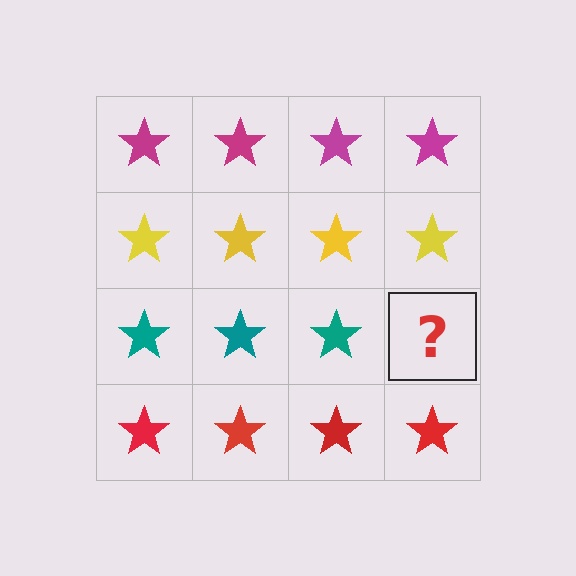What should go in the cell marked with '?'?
The missing cell should contain a teal star.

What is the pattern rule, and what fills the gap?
The rule is that each row has a consistent color. The gap should be filled with a teal star.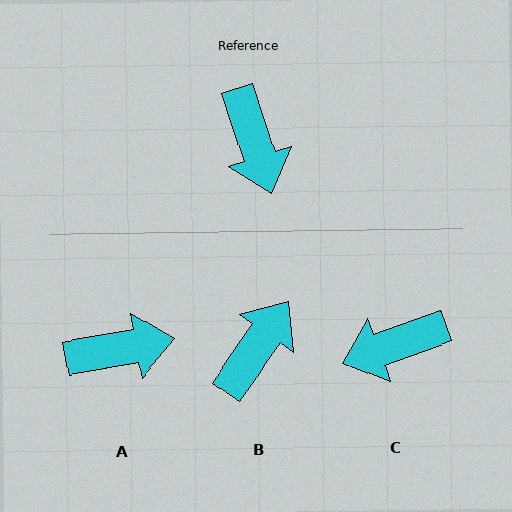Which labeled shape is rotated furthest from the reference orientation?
B, about 127 degrees away.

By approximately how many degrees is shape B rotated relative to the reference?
Approximately 127 degrees counter-clockwise.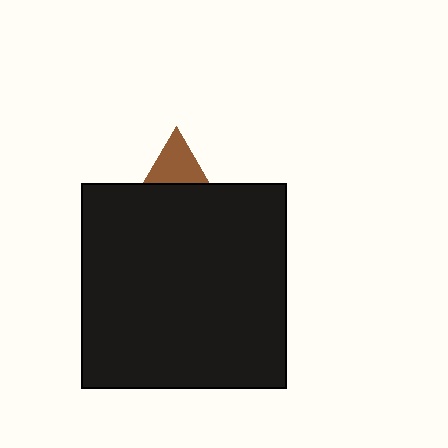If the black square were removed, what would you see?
You would see the complete brown triangle.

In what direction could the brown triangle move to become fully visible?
The brown triangle could move up. That would shift it out from behind the black square entirely.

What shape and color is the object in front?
The object in front is a black square.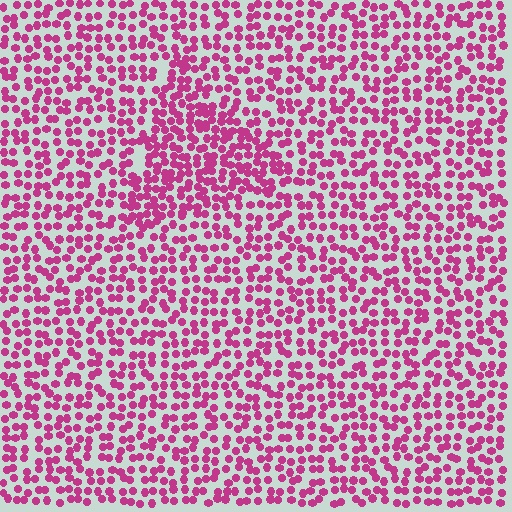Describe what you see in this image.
The image contains small magenta elements arranged at two different densities. A triangle-shaped region is visible where the elements are more densely packed than the surrounding area.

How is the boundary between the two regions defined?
The boundary is defined by a change in element density (approximately 1.6x ratio). All elements are the same color, size, and shape.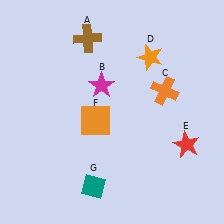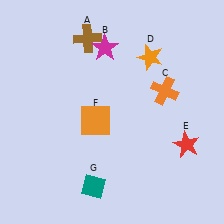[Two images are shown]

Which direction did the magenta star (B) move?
The magenta star (B) moved up.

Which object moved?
The magenta star (B) moved up.